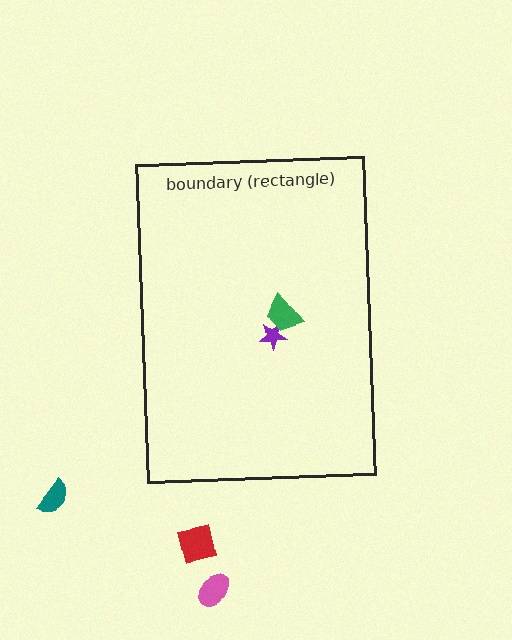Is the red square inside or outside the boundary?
Outside.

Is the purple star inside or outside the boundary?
Inside.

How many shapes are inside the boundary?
2 inside, 3 outside.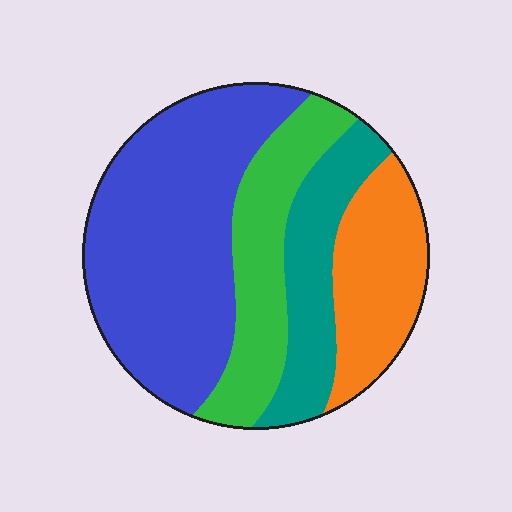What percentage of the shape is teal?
Teal covers around 15% of the shape.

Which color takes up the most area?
Blue, at roughly 45%.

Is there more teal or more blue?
Blue.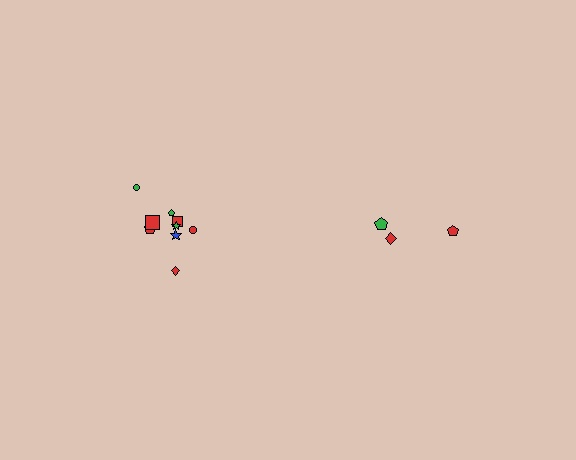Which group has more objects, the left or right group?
The left group.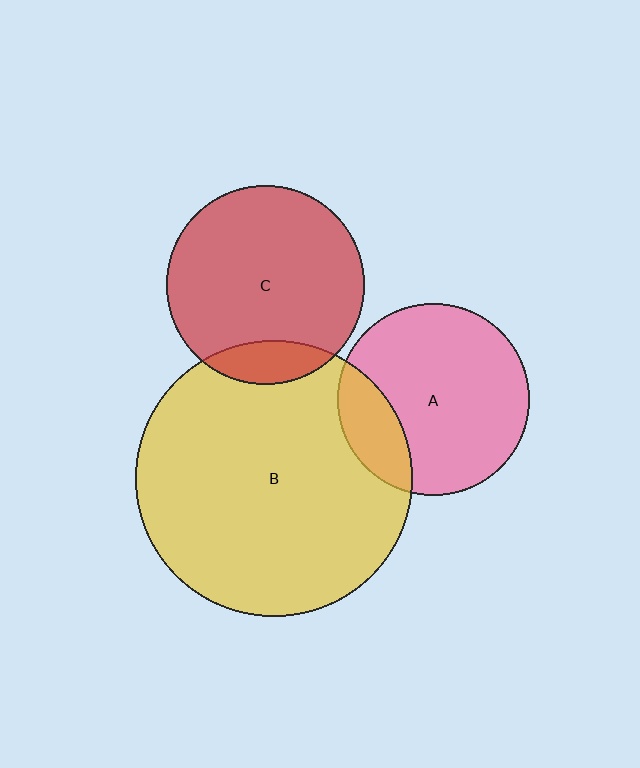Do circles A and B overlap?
Yes.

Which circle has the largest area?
Circle B (yellow).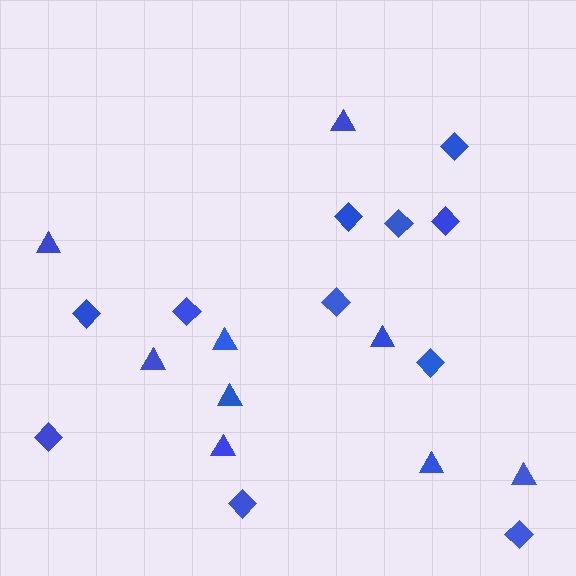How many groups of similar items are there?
There are 2 groups: one group of diamonds (11) and one group of triangles (9).